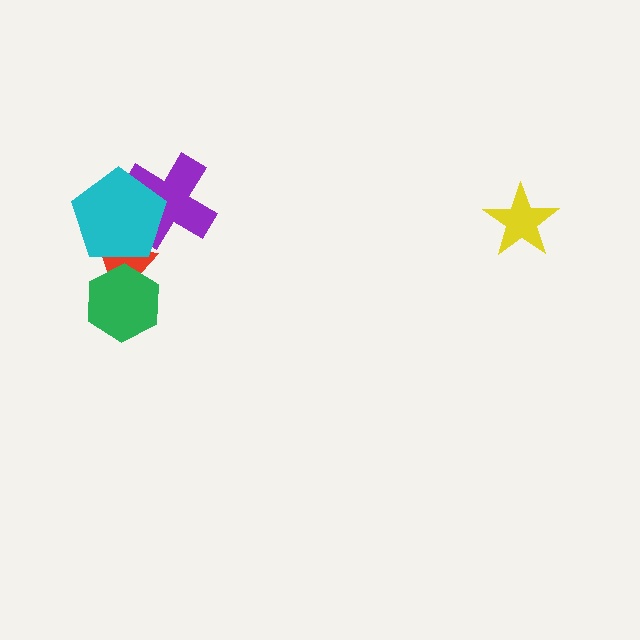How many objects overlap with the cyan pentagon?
2 objects overlap with the cyan pentagon.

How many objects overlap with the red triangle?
2 objects overlap with the red triangle.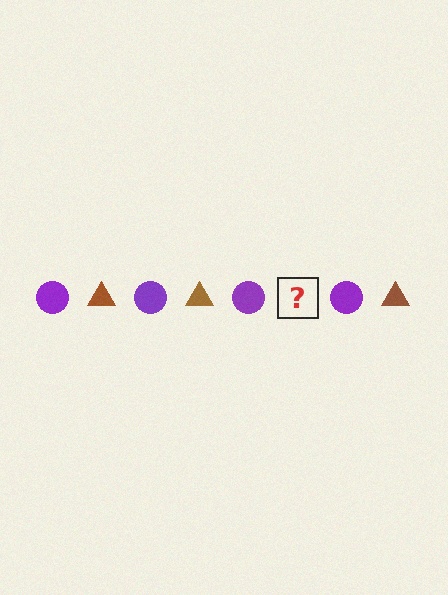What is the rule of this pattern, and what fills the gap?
The rule is that the pattern alternates between purple circle and brown triangle. The gap should be filled with a brown triangle.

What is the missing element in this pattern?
The missing element is a brown triangle.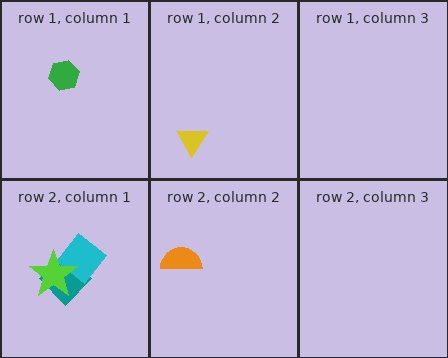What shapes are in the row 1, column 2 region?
The yellow triangle.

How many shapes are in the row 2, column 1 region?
3.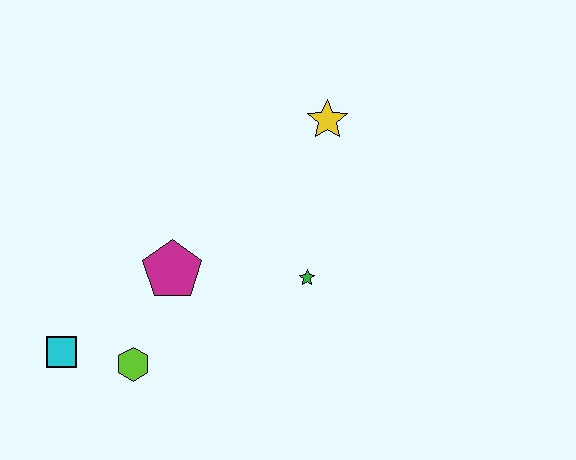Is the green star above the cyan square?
Yes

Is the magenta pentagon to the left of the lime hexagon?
No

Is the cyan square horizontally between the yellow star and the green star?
No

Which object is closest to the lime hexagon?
The cyan square is closest to the lime hexagon.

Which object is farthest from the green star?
The cyan square is farthest from the green star.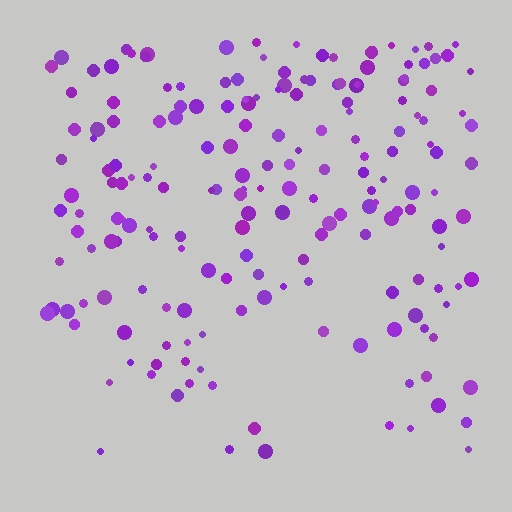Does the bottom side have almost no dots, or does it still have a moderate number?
Still a moderate number, just noticeably fewer than the top.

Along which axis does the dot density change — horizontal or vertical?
Vertical.